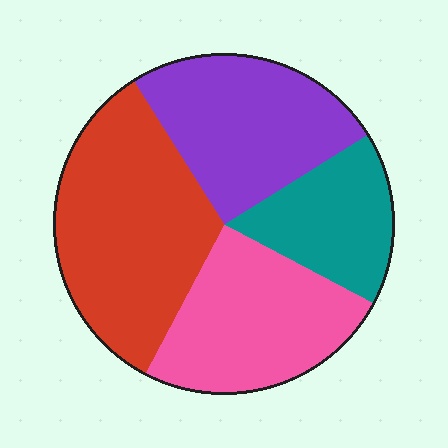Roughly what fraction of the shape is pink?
Pink takes up between a sixth and a third of the shape.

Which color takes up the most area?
Red, at roughly 35%.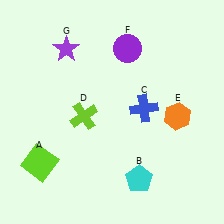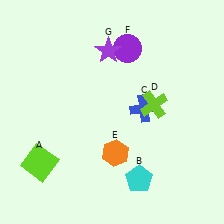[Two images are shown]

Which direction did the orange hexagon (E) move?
The orange hexagon (E) moved left.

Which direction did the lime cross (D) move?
The lime cross (D) moved right.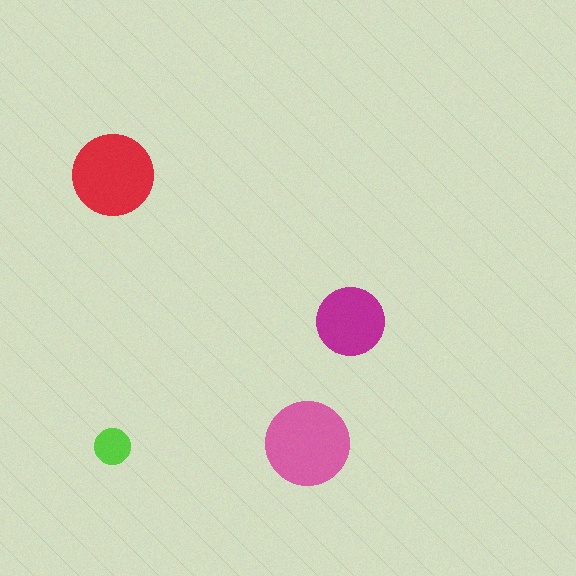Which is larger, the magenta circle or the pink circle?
The pink one.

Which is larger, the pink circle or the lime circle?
The pink one.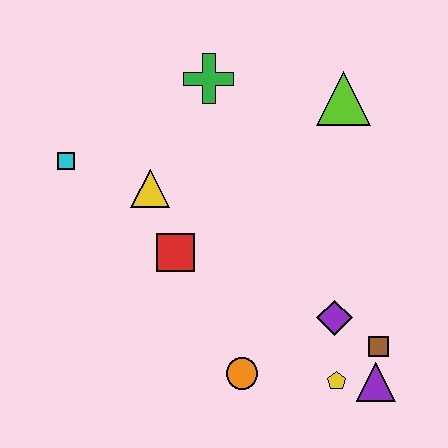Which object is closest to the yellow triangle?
The red square is closest to the yellow triangle.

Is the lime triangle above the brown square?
Yes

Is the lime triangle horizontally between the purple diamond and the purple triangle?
Yes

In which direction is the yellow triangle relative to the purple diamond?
The yellow triangle is to the left of the purple diamond.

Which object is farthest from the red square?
The purple triangle is farthest from the red square.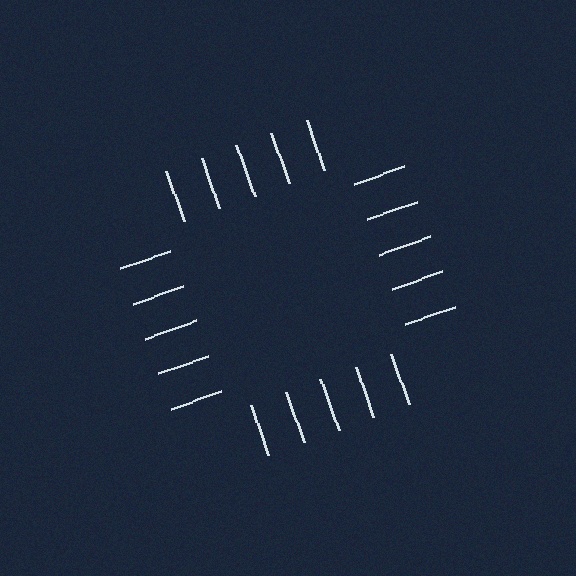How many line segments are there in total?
20 — 5 along each of the 4 edges.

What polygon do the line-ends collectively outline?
An illusory square — the line segments terminate on its edges but no continuous stroke is drawn.